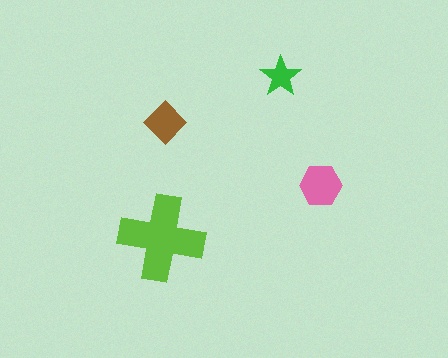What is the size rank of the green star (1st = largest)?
4th.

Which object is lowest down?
The lime cross is bottommost.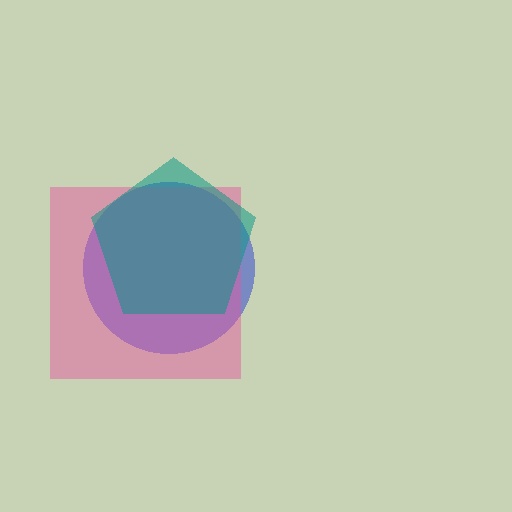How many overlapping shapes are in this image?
There are 3 overlapping shapes in the image.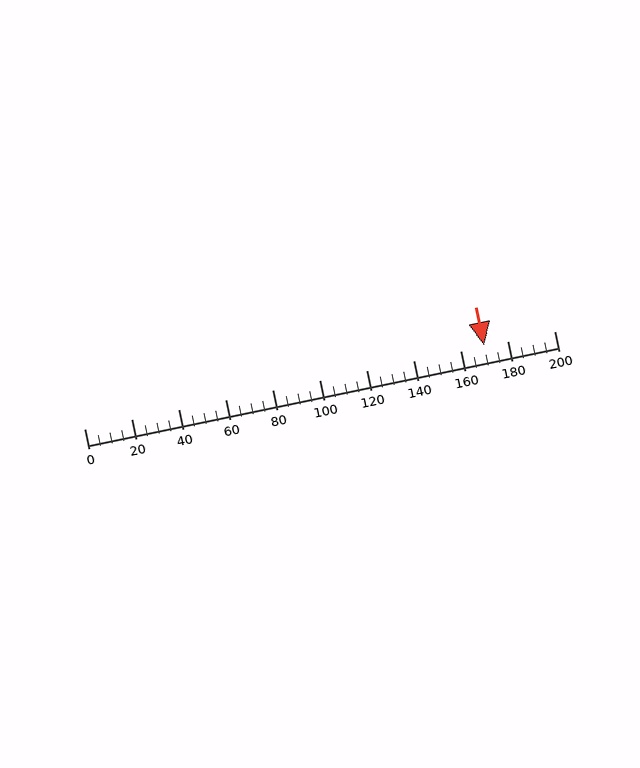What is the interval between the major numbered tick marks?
The major tick marks are spaced 20 units apart.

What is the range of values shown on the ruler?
The ruler shows values from 0 to 200.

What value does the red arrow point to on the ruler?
The red arrow points to approximately 170.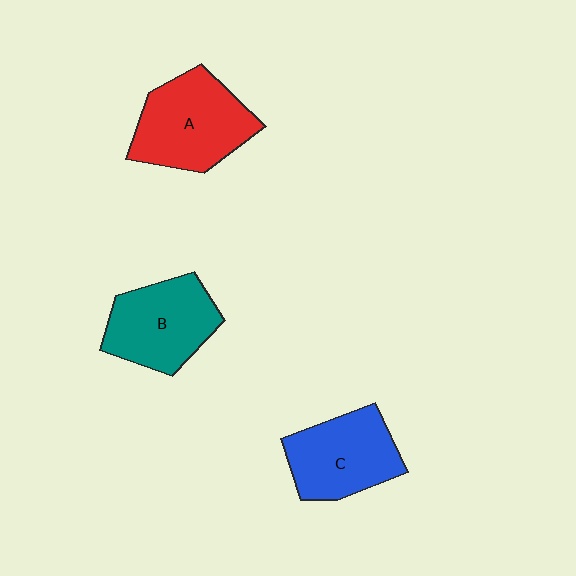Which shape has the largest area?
Shape A (red).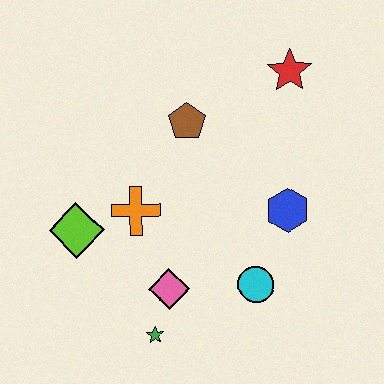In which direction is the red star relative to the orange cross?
The red star is to the right of the orange cross.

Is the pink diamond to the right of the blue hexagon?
No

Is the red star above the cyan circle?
Yes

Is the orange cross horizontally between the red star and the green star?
No